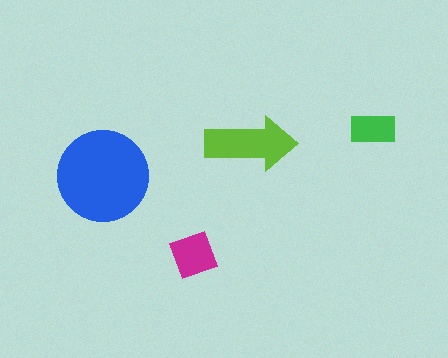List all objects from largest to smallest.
The blue circle, the lime arrow, the magenta diamond, the green rectangle.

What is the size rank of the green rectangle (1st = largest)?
4th.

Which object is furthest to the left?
The blue circle is leftmost.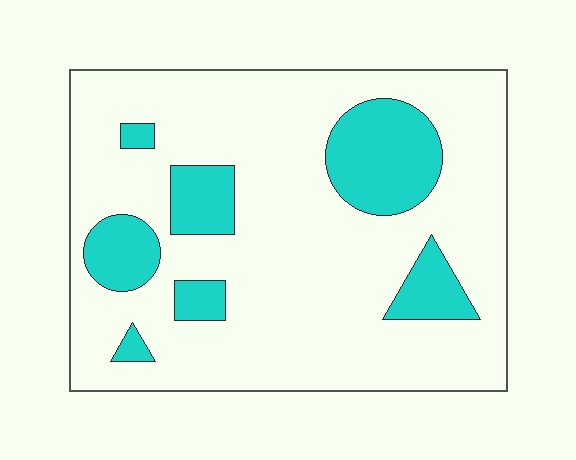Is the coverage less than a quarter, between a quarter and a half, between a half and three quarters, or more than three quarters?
Less than a quarter.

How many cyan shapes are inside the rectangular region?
7.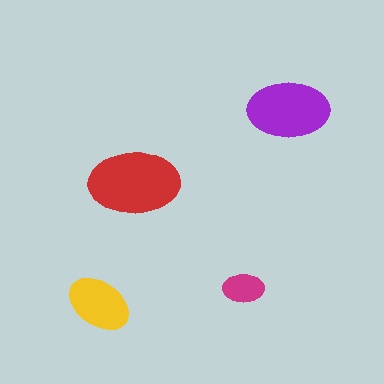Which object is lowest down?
The yellow ellipse is bottommost.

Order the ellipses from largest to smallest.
the red one, the purple one, the yellow one, the magenta one.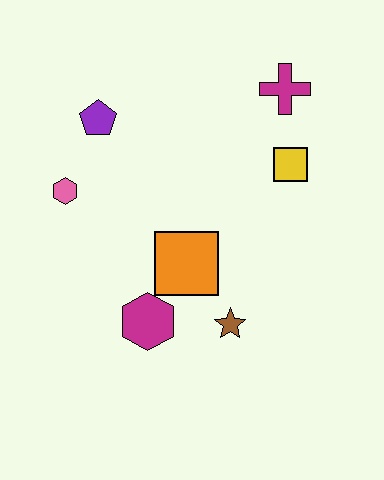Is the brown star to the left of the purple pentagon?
No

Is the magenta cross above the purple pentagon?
Yes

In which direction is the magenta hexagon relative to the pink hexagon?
The magenta hexagon is below the pink hexagon.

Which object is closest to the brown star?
The orange square is closest to the brown star.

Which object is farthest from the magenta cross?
The magenta hexagon is farthest from the magenta cross.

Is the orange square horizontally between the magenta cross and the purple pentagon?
Yes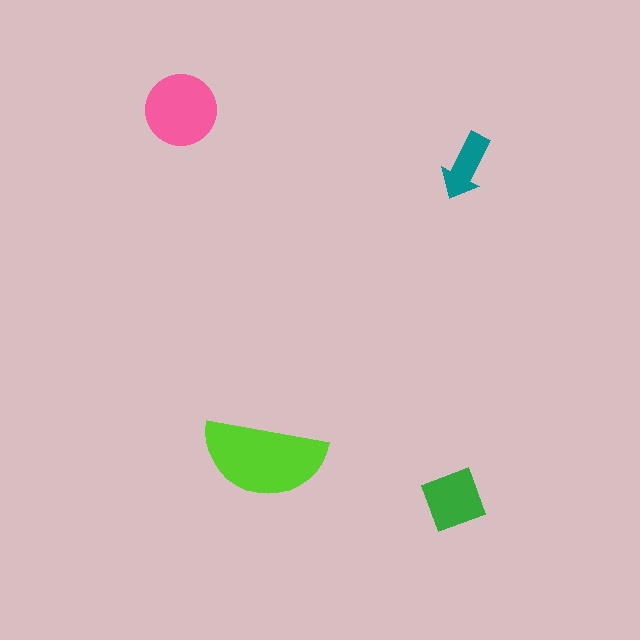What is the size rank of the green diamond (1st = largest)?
3rd.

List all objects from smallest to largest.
The teal arrow, the green diamond, the pink circle, the lime semicircle.